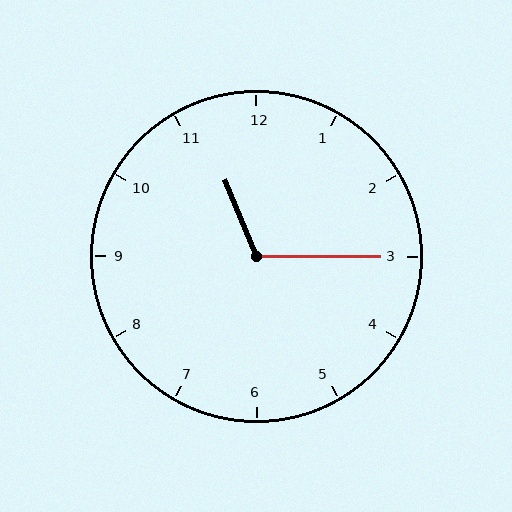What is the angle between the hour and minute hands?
Approximately 112 degrees.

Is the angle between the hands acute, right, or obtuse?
It is obtuse.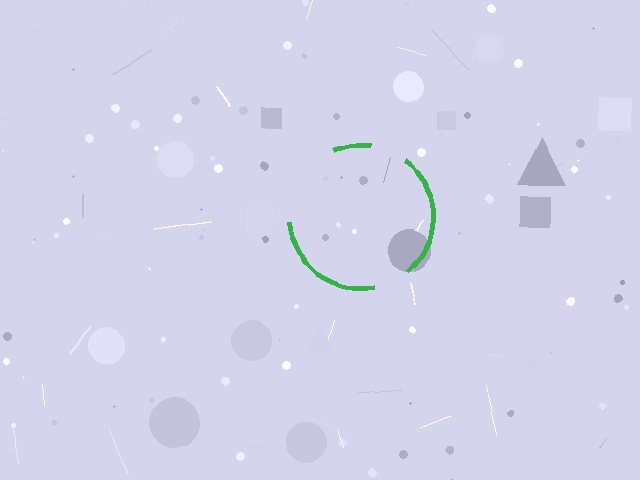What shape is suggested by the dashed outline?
The dashed outline suggests a circle.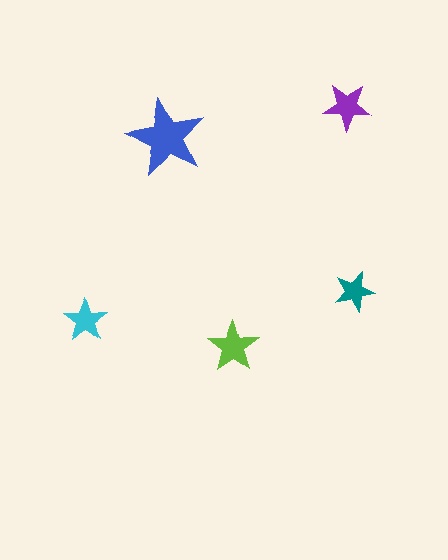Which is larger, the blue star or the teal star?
The blue one.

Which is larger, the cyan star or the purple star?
The purple one.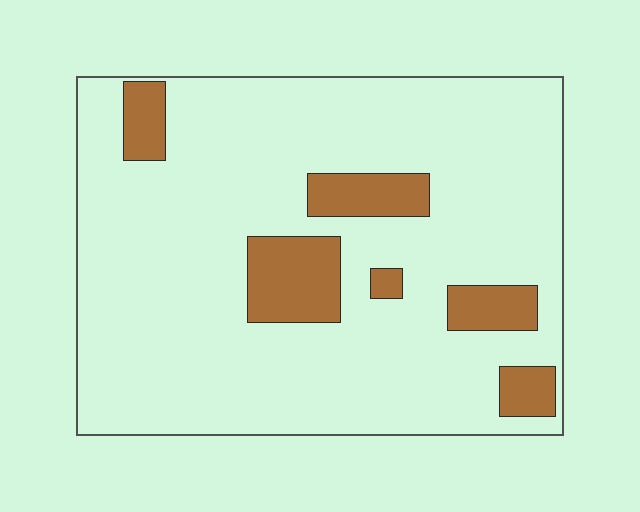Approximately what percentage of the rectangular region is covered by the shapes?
Approximately 15%.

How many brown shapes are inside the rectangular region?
6.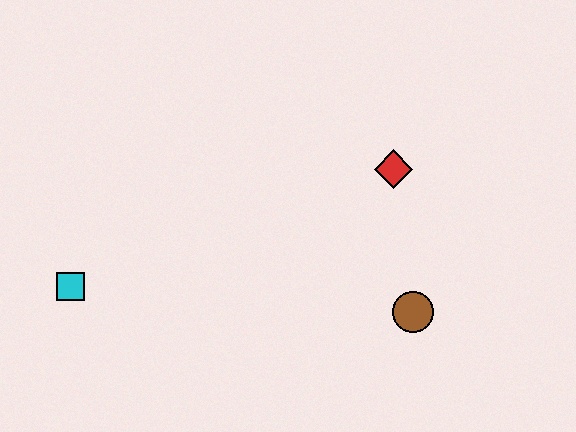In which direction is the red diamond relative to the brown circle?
The red diamond is above the brown circle.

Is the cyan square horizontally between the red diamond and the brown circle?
No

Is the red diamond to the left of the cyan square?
No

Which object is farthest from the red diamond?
The cyan square is farthest from the red diamond.